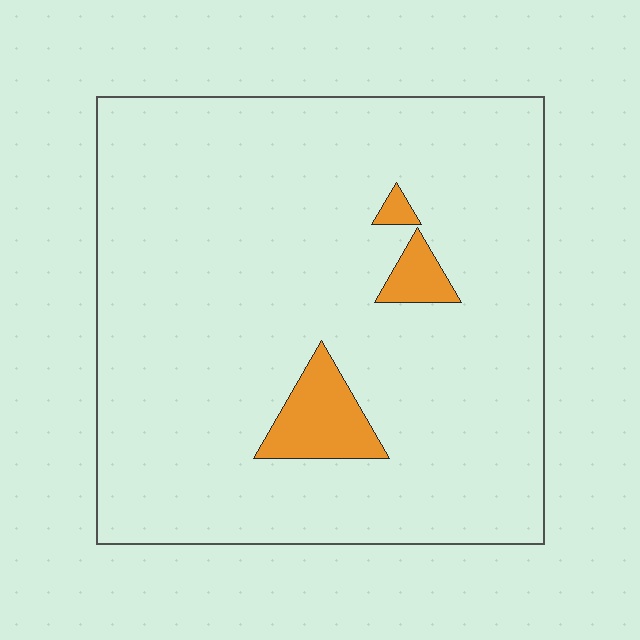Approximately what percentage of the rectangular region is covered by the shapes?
Approximately 5%.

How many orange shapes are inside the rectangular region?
3.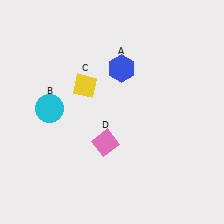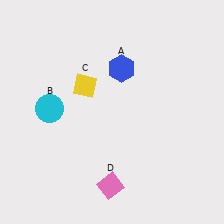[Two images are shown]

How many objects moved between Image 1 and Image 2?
1 object moved between the two images.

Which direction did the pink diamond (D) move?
The pink diamond (D) moved down.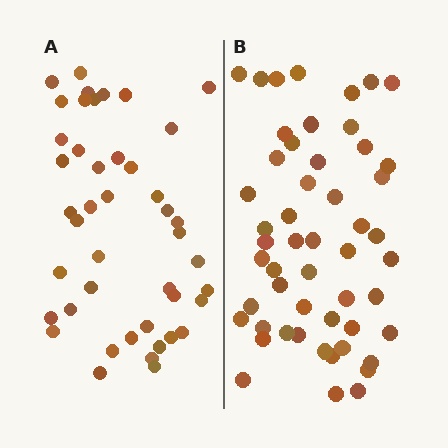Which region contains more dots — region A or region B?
Region B (the right region) has more dots.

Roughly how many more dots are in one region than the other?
Region B has roughly 8 or so more dots than region A.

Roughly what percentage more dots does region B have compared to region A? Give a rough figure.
About 20% more.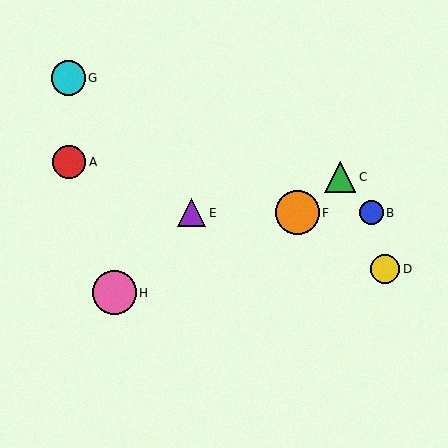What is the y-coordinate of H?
Object H is at y≈293.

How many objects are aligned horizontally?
3 objects (B, E, F) are aligned horizontally.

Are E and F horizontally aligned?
Yes, both are at y≈213.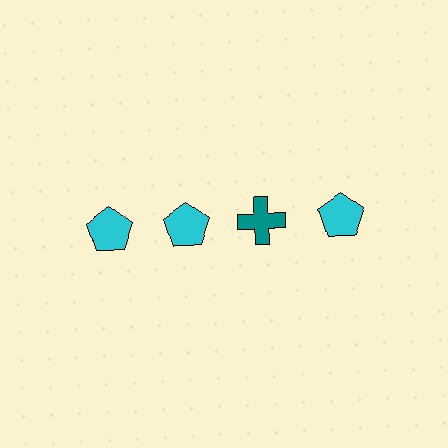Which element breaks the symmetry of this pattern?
The teal cross in the top row, center column breaks the symmetry. All other shapes are cyan pentagons.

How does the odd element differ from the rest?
It differs in both color (teal instead of cyan) and shape (cross instead of pentagon).